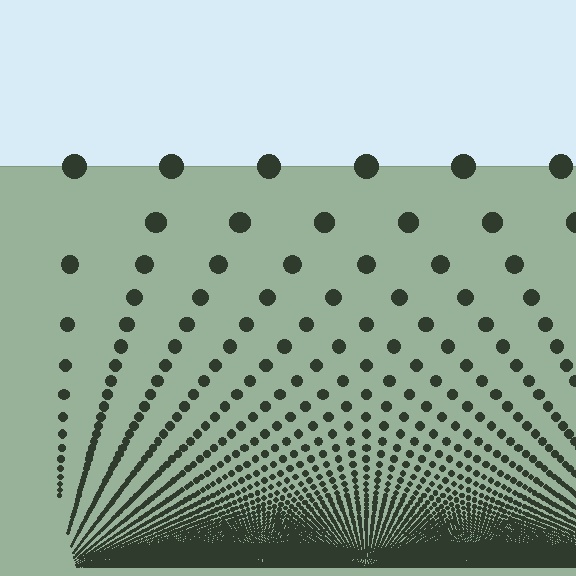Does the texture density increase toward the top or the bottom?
Density increases toward the bottom.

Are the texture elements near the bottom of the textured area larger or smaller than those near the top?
Smaller. The gradient is inverted — elements near the bottom are smaller and denser.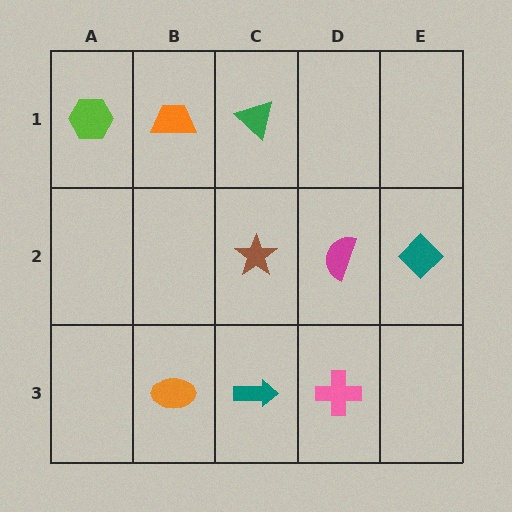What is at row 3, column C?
A teal arrow.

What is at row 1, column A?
A lime hexagon.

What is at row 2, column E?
A teal diamond.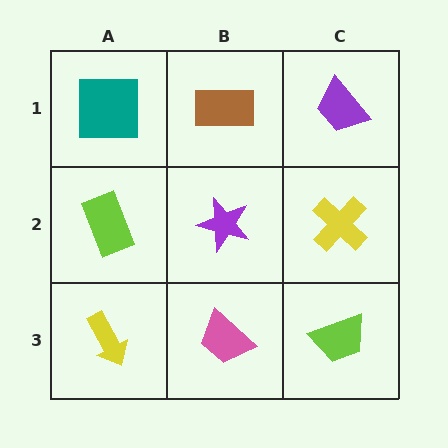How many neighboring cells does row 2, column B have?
4.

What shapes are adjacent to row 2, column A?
A teal square (row 1, column A), a yellow arrow (row 3, column A), a purple star (row 2, column B).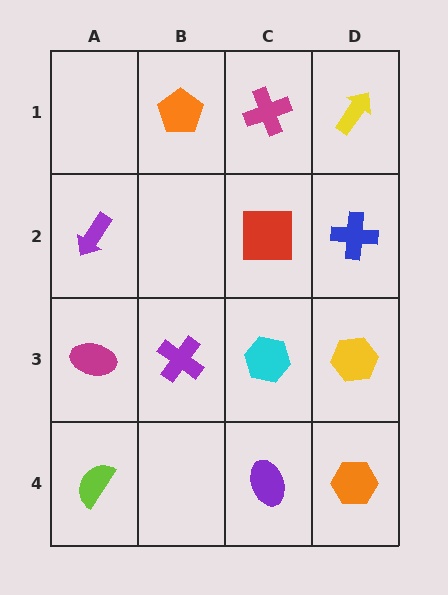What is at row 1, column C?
A magenta cross.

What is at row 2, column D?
A blue cross.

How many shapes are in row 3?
4 shapes.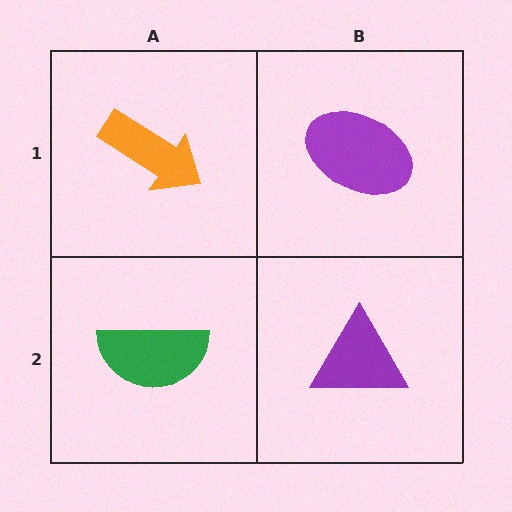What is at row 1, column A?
An orange arrow.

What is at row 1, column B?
A purple ellipse.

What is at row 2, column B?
A purple triangle.